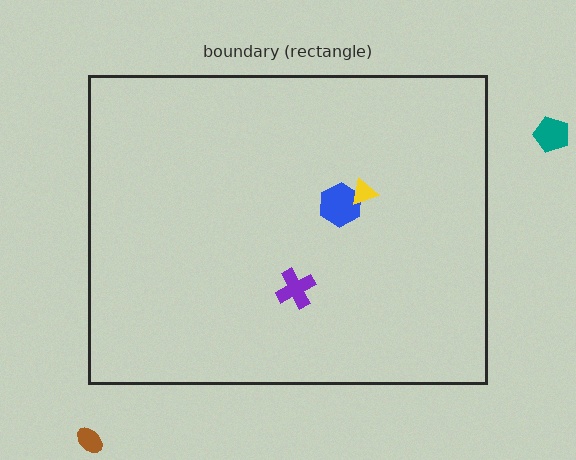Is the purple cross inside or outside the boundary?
Inside.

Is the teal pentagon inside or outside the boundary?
Outside.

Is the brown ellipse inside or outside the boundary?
Outside.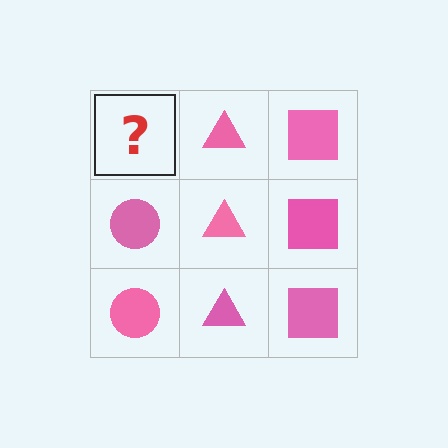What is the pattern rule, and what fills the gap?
The rule is that each column has a consistent shape. The gap should be filled with a pink circle.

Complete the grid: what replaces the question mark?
The question mark should be replaced with a pink circle.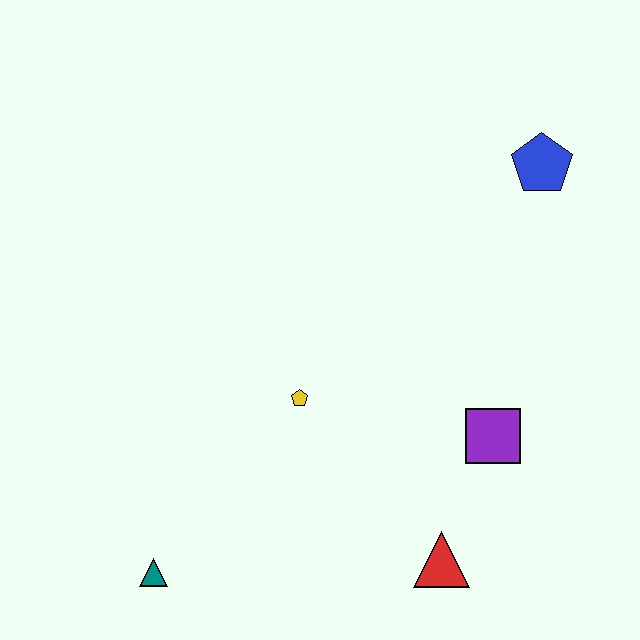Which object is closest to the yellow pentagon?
The purple square is closest to the yellow pentagon.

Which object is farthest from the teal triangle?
The blue pentagon is farthest from the teal triangle.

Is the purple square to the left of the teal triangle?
No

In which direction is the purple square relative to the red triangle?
The purple square is above the red triangle.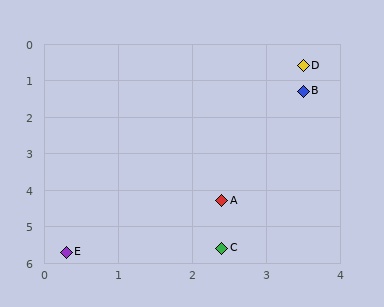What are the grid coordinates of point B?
Point B is at approximately (3.5, 1.3).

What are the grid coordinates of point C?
Point C is at approximately (2.4, 5.6).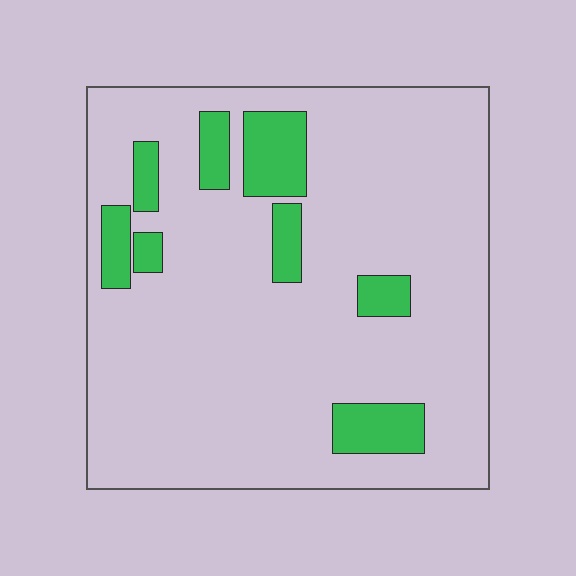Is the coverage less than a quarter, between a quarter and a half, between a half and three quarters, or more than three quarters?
Less than a quarter.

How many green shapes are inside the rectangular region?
8.